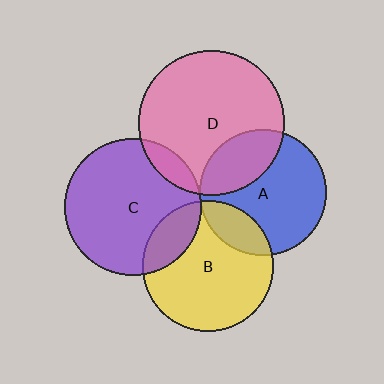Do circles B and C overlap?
Yes.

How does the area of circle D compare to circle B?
Approximately 1.2 times.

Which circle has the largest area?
Circle D (pink).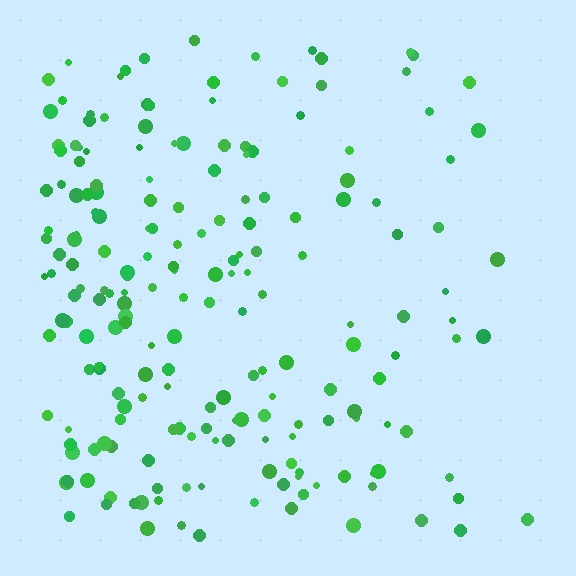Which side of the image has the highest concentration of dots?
The left.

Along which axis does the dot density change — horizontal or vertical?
Horizontal.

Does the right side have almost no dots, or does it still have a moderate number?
Still a moderate number, just noticeably fewer than the left.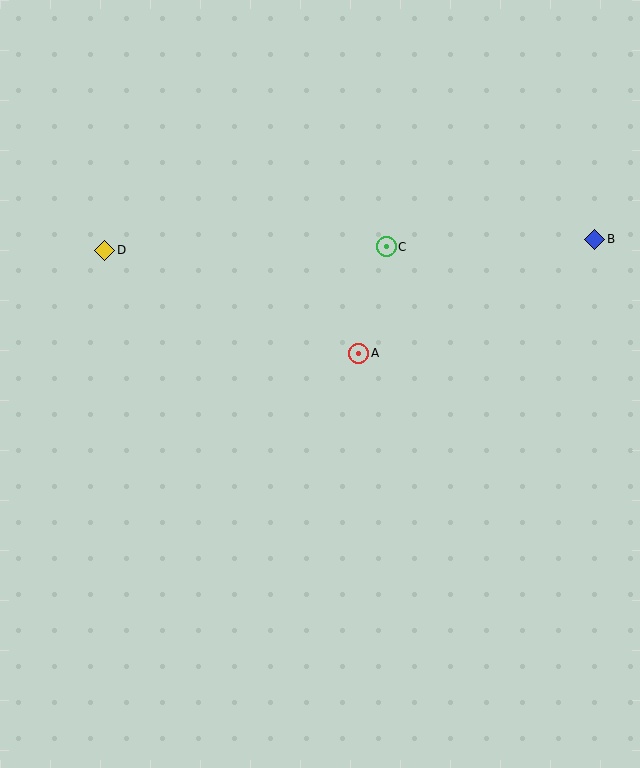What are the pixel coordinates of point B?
Point B is at (595, 239).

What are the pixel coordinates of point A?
Point A is at (359, 353).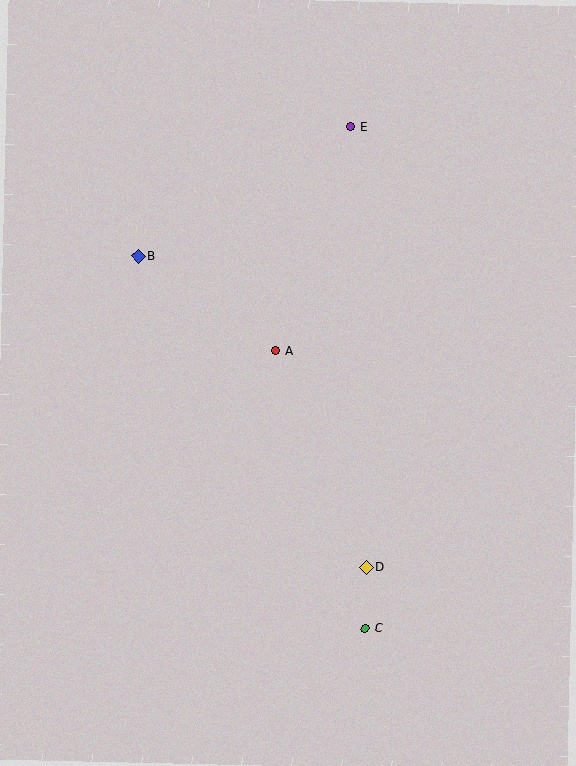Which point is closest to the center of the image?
Point A at (275, 351) is closest to the center.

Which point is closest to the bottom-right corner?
Point C is closest to the bottom-right corner.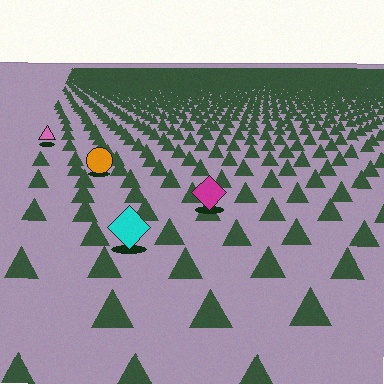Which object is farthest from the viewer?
The pink triangle is farthest from the viewer. It appears smaller and the ground texture around it is denser.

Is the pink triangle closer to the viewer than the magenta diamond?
No. The magenta diamond is closer — you can tell from the texture gradient: the ground texture is coarser near it.